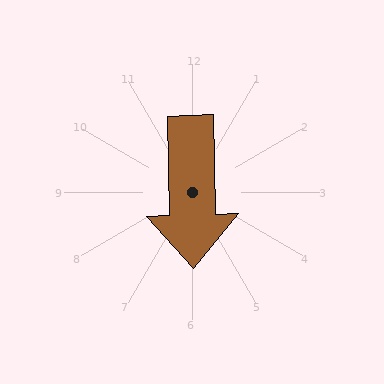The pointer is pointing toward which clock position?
Roughly 6 o'clock.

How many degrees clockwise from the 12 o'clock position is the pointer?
Approximately 179 degrees.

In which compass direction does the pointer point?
South.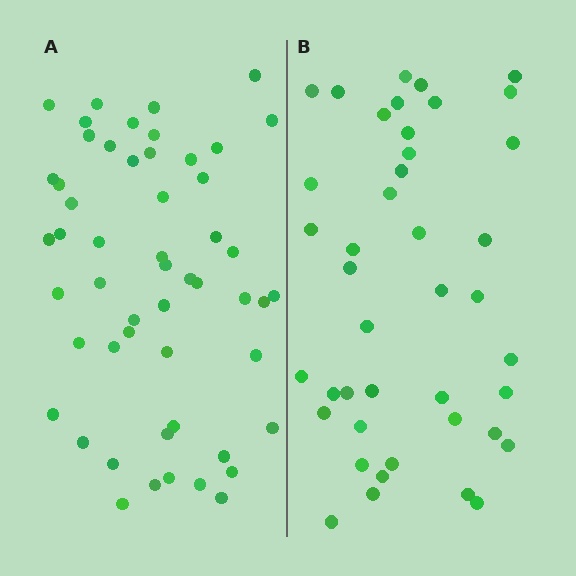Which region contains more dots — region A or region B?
Region A (the left region) has more dots.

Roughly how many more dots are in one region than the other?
Region A has roughly 12 or so more dots than region B.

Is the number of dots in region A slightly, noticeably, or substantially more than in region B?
Region A has noticeably more, but not dramatically so. The ratio is roughly 1.3 to 1.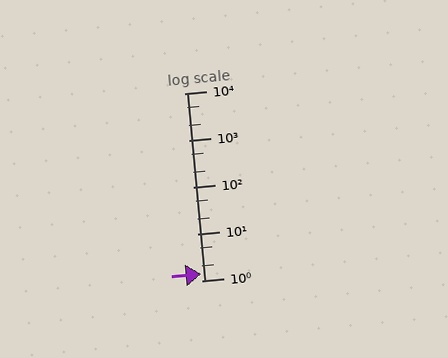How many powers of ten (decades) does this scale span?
The scale spans 4 decades, from 1 to 10000.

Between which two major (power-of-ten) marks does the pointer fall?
The pointer is between 1 and 10.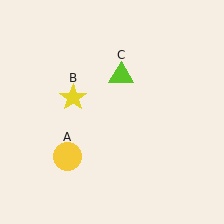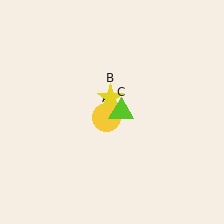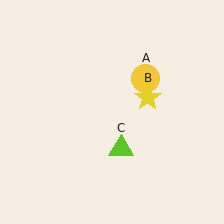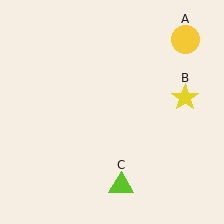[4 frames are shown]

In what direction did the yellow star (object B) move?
The yellow star (object B) moved right.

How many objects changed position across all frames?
3 objects changed position: yellow circle (object A), yellow star (object B), lime triangle (object C).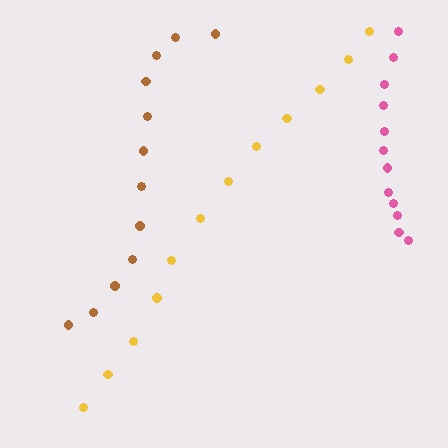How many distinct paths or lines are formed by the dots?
There are 3 distinct paths.